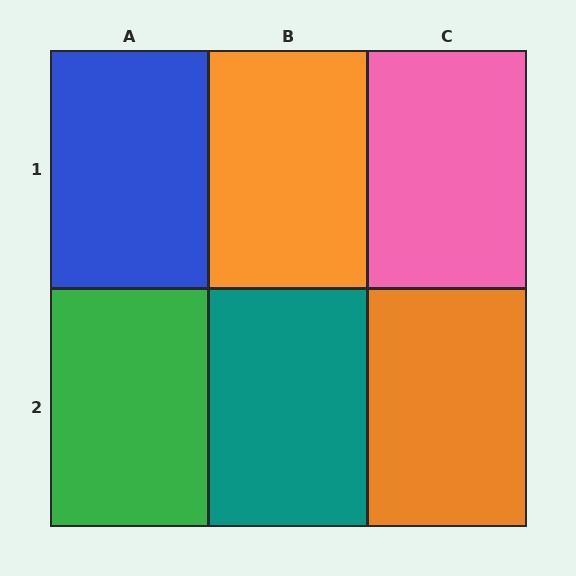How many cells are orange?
2 cells are orange.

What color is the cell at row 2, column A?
Green.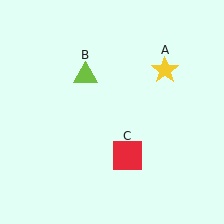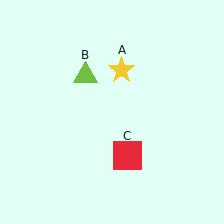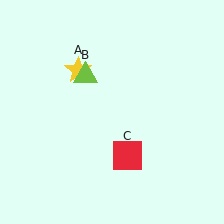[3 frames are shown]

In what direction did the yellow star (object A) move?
The yellow star (object A) moved left.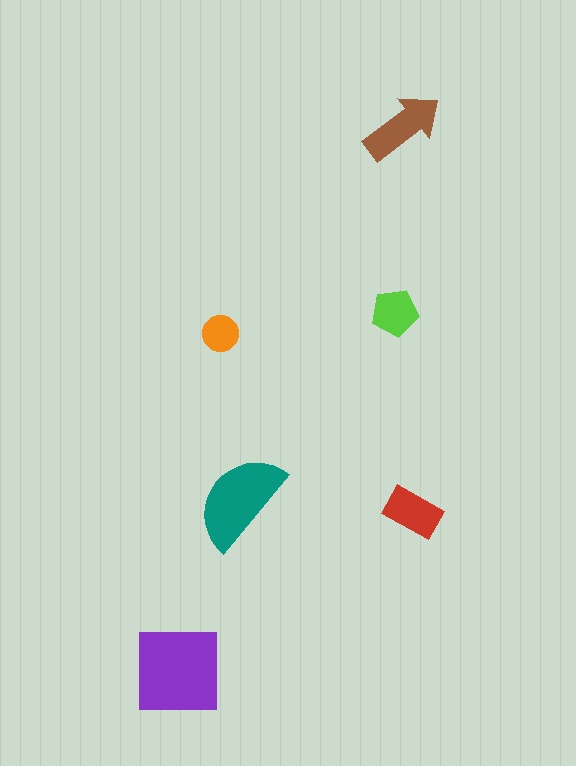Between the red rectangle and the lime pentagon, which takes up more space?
The red rectangle.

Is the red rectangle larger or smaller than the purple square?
Smaller.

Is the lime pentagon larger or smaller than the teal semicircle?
Smaller.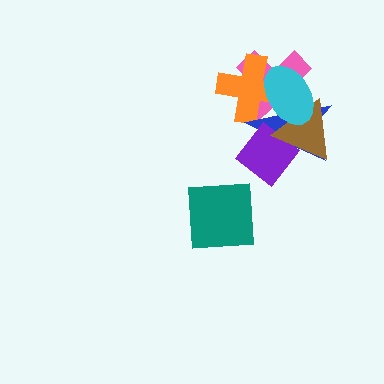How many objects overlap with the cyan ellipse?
4 objects overlap with the cyan ellipse.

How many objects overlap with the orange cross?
3 objects overlap with the orange cross.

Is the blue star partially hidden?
Yes, it is partially covered by another shape.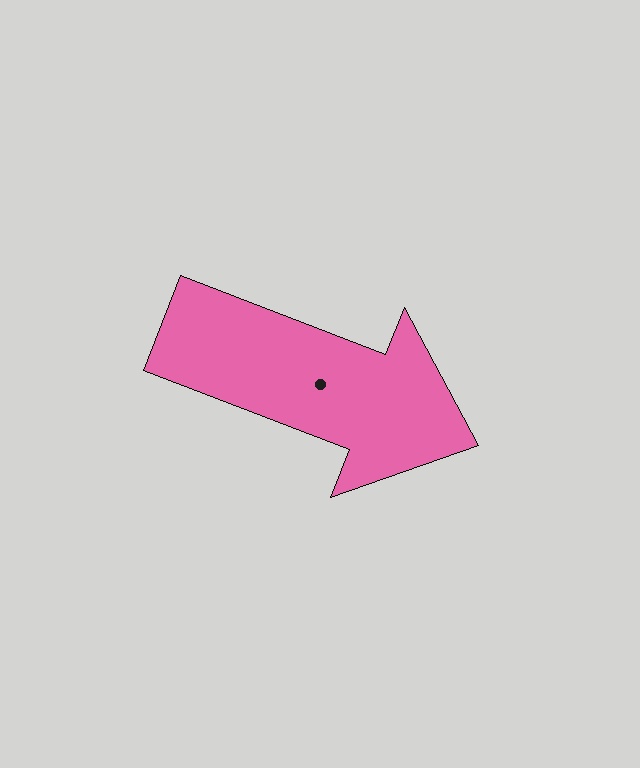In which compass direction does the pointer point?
East.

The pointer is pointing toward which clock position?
Roughly 4 o'clock.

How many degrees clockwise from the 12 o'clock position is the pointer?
Approximately 111 degrees.